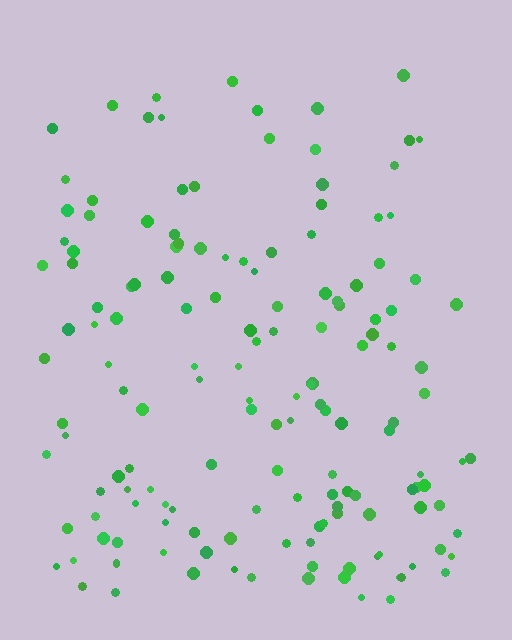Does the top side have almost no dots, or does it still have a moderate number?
Still a moderate number, just noticeably fewer than the bottom.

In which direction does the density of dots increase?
From top to bottom, with the bottom side densest.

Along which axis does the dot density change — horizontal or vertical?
Vertical.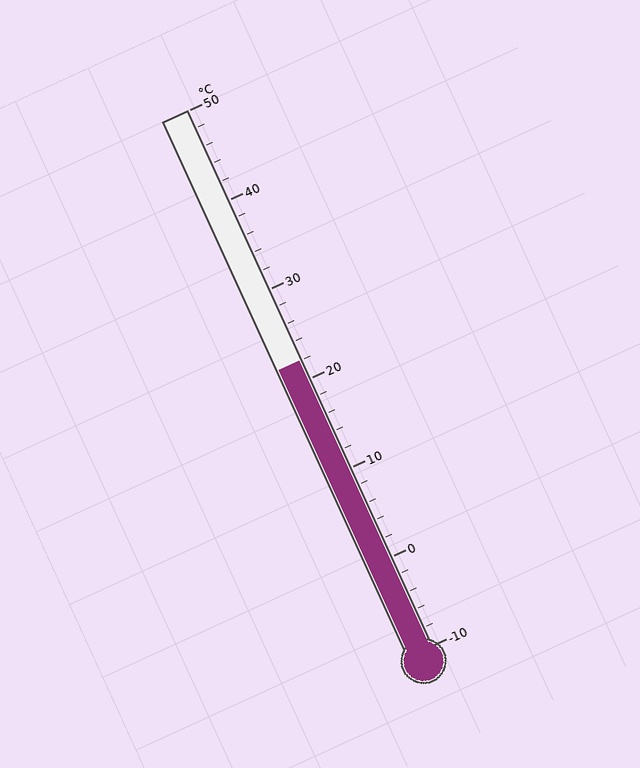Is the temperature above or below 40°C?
The temperature is below 40°C.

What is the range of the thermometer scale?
The thermometer scale ranges from -10°C to 50°C.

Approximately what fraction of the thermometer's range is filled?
The thermometer is filled to approximately 55% of its range.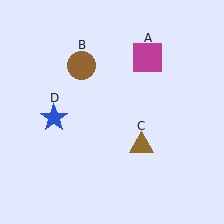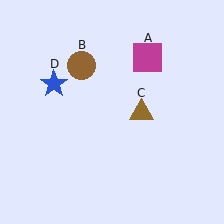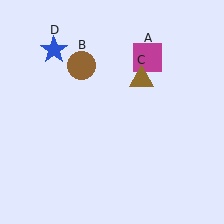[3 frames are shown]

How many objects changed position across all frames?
2 objects changed position: brown triangle (object C), blue star (object D).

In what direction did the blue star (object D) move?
The blue star (object D) moved up.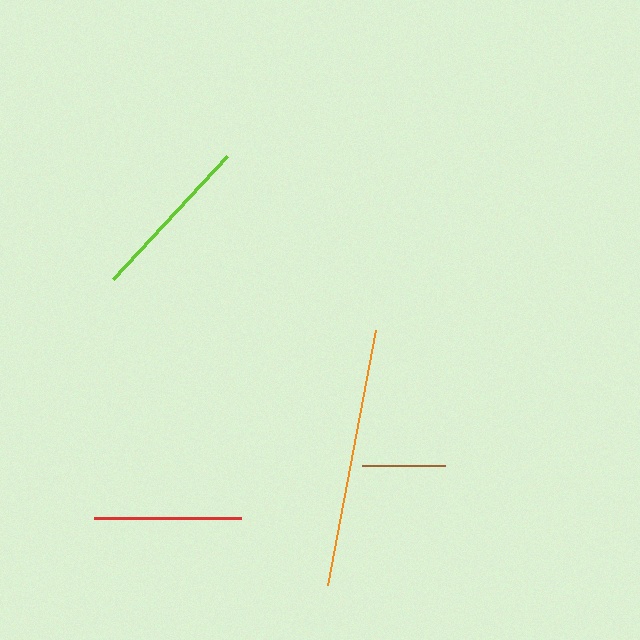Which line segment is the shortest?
The brown line is the shortest at approximately 83 pixels.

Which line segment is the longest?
The orange line is the longest at approximately 259 pixels.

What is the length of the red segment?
The red segment is approximately 147 pixels long.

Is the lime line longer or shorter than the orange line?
The orange line is longer than the lime line.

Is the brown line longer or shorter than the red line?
The red line is longer than the brown line.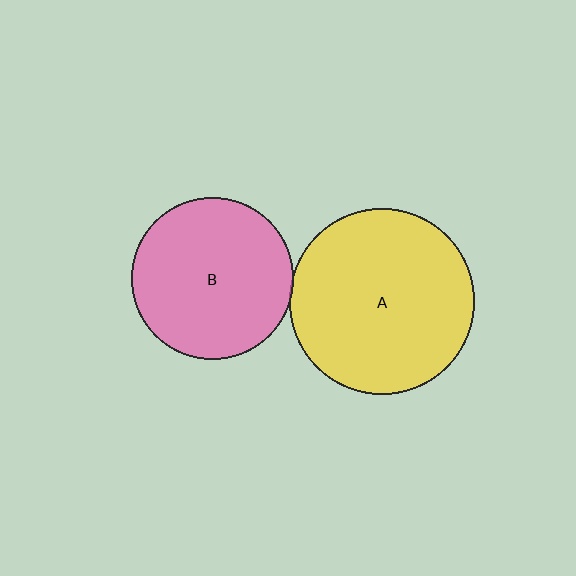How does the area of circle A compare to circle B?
Approximately 1.3 times.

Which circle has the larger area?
Circle A (yellow).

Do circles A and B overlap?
Yes.